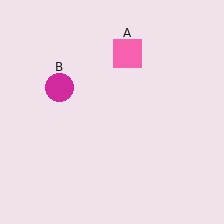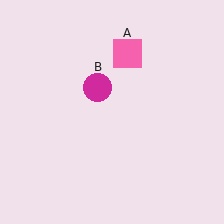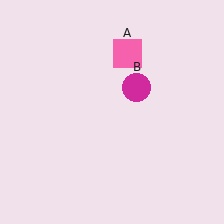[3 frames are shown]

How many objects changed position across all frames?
1 object changed position: magenta circle (object B).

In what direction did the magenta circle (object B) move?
The magenta circle (object B) moved right.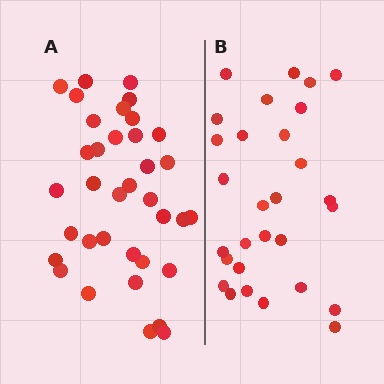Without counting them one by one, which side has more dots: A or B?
Region A (the left region) has more dots.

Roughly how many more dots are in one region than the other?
Region A has roughly 8 or so more dots than region B.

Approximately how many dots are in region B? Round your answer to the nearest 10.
About 30 dots. (The exact count is 29, which rounds to 30.)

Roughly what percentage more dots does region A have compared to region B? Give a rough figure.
About 25% more.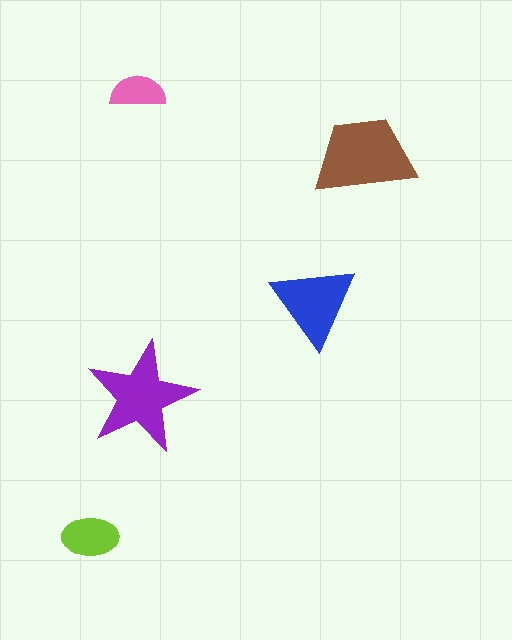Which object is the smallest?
The pink semicircle.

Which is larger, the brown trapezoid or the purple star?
The brown trapezoid.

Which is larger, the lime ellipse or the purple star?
The purple star.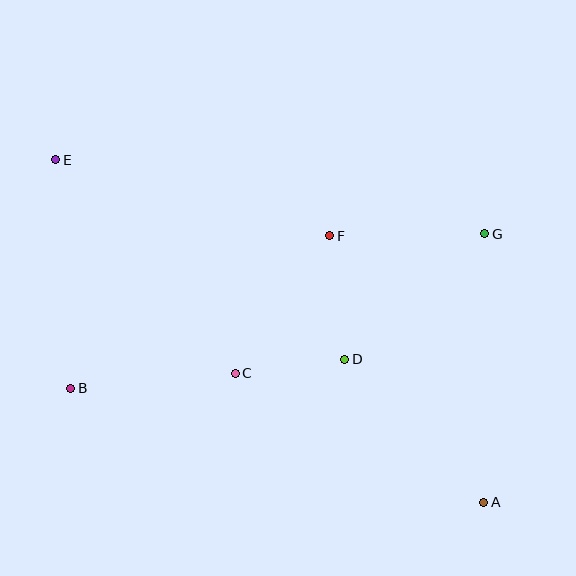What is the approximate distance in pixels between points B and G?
The distance between B and G is approximately 442 pixels.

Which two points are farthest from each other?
Points A and E are farthest from each other.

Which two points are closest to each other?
Points C and D are closest to each other.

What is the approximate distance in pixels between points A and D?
The distance between A and D is approximately 199 pixels.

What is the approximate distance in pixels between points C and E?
The distance between C and E is approximately 279 pixels.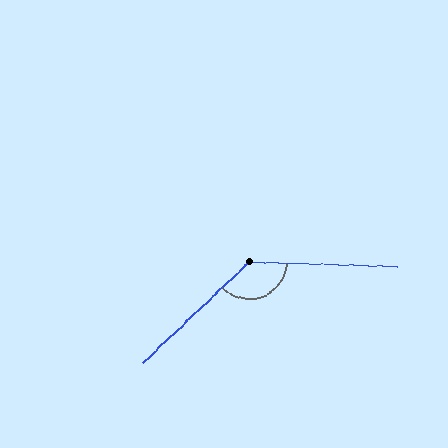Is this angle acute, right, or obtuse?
It is obtuse.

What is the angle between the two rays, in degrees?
Approximately 135 degrees.